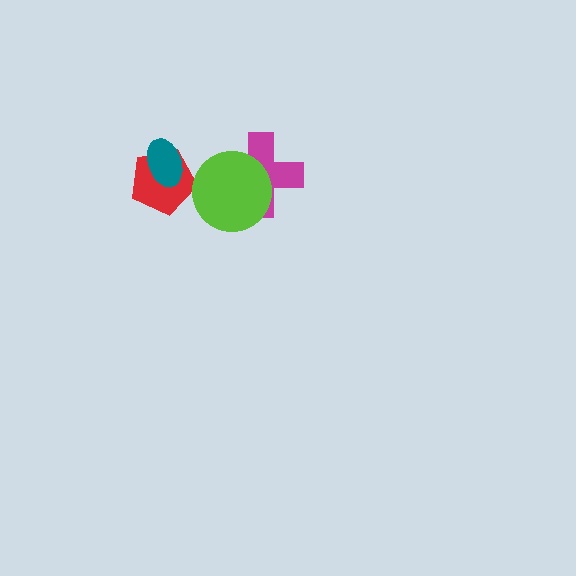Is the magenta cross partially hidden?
Yes, it is partially covered by another shape.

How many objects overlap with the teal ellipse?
1 object overlaps with the teal ellipse.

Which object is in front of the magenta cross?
The lime circle is in front of the magenta cross.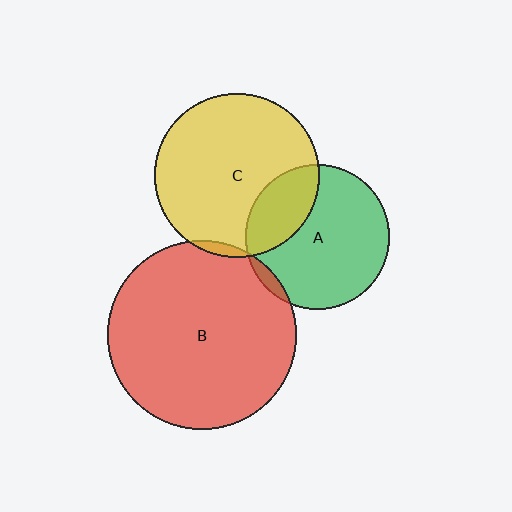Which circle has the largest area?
Circle B (red).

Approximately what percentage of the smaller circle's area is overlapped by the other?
Approximately 5%.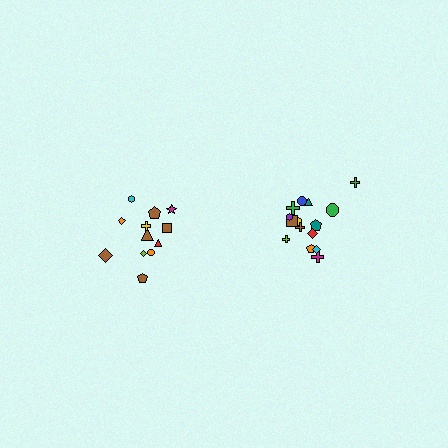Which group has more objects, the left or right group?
The right group.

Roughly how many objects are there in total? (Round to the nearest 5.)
Roughly 25 objects in total.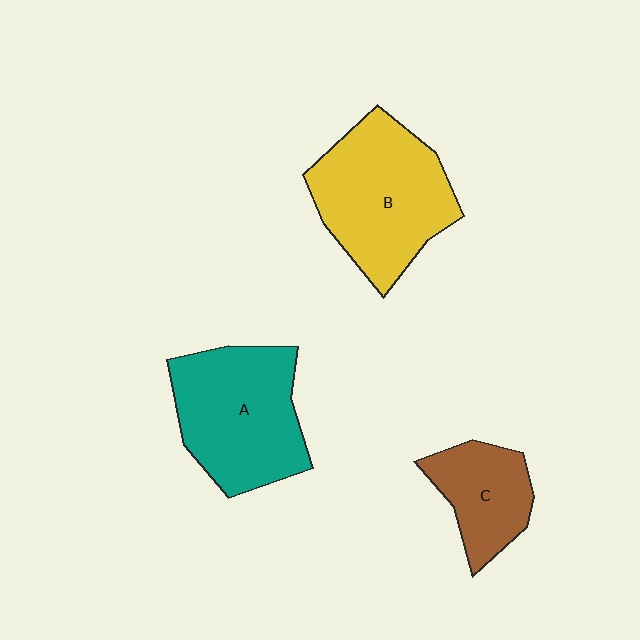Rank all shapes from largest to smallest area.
From largest to smallest: B (yellow), A (teal), C (brown).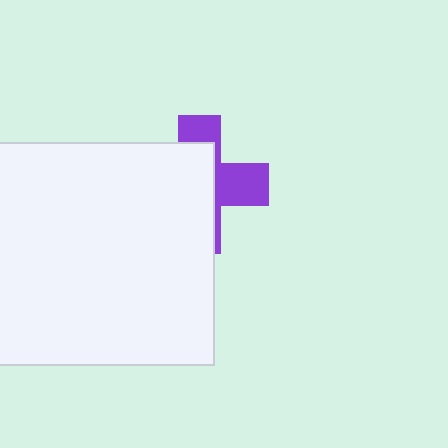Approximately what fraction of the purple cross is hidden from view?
Roughly 62% of the purple cross is hidden behind the white square.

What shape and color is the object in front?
The object in front is a white square.